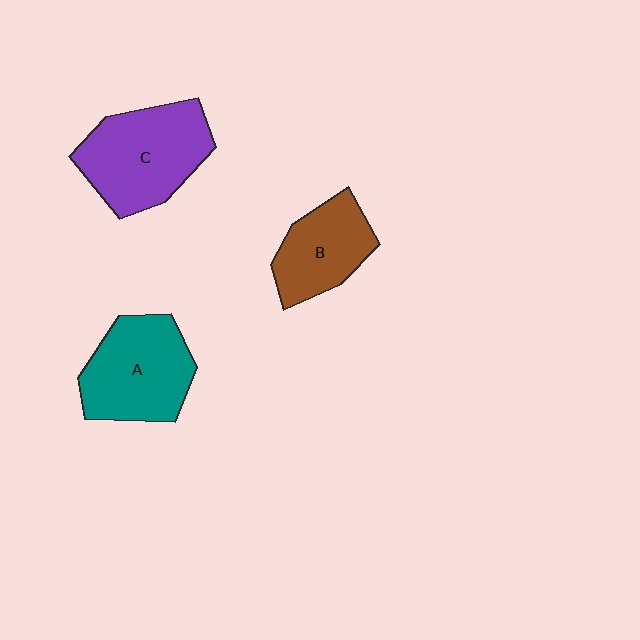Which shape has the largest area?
Shape C (purple).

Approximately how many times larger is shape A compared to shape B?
Approximately 1.3 times.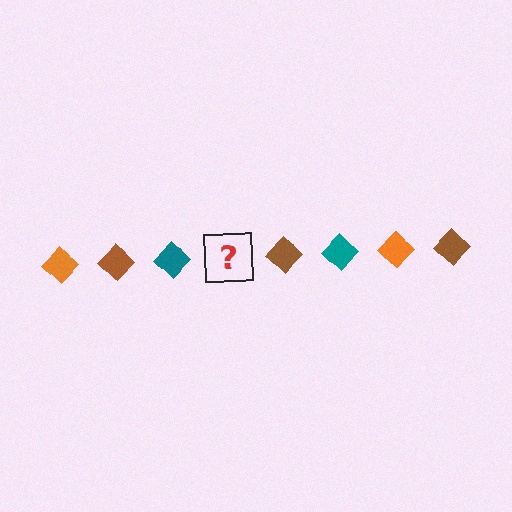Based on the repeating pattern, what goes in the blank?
The blank should be an orange diamond.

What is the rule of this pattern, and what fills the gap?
The rule is that the pattern cycles through orange, brown, teal diamonds. The gap should be filled with an orange diamond.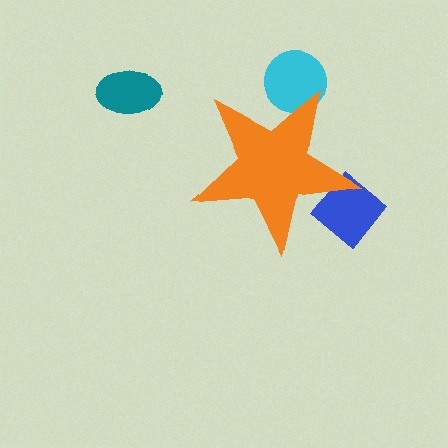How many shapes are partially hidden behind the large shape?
2 shapes are partially hidden.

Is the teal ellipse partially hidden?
No, the teal ellipse is fully visible.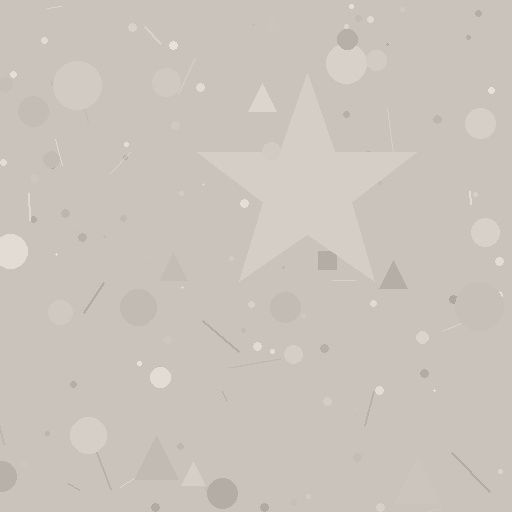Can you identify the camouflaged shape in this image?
The camouflaged shape is a star.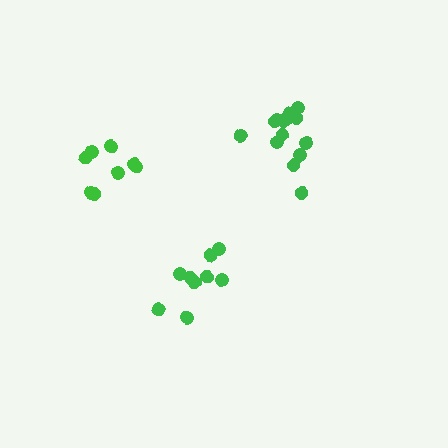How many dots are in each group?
Group 1: 14 dots, Group 2: 8 dots, Group 3: 9 dots (31 total).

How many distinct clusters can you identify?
There are 3 distinct clusters.